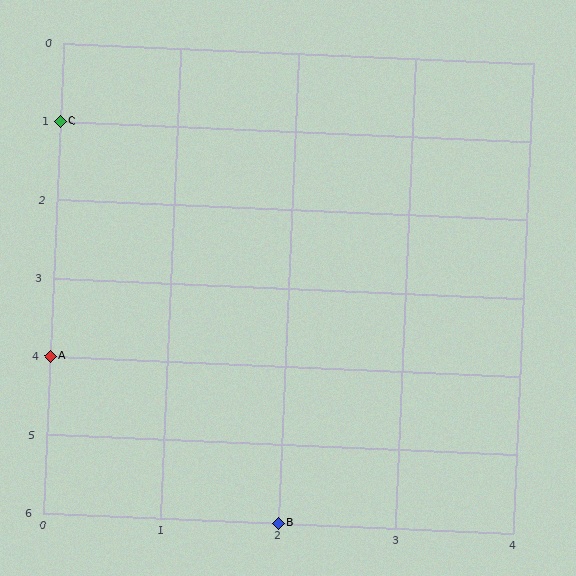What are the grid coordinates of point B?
Point B is at grid coordinates (2, 6).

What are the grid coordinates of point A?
Point A is at grid coordinates (0, 4).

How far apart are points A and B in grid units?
Points A and B are 2 columns and 2 rows apart (about 2.8 grid units diagonally).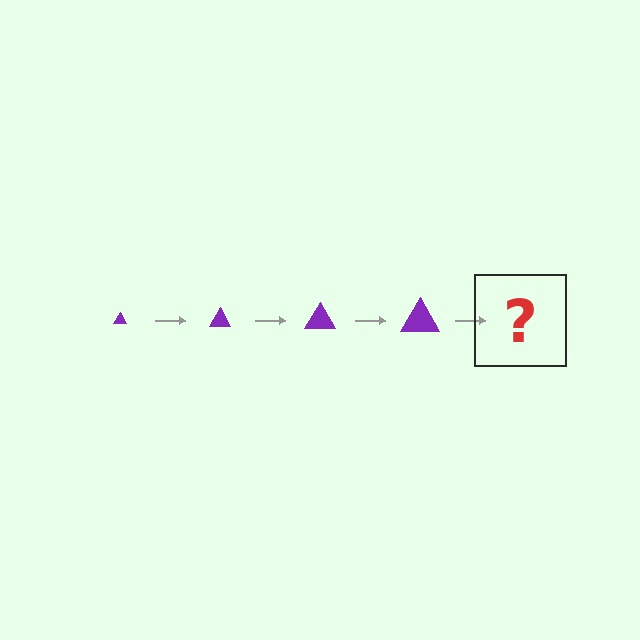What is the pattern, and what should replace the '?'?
The pattern is that the triangle gets progressively larger each step. The '?' should be a purple triangle, larger than the previous one.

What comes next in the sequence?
The next element should be a purple triangle, larger than the previous one.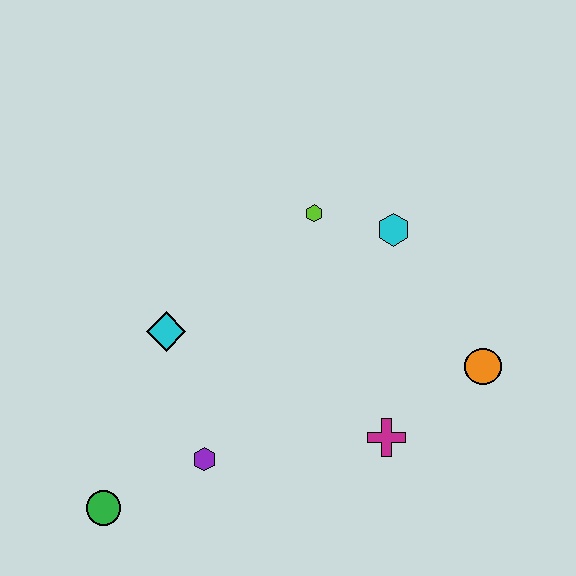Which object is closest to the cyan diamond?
The purple hexagon is closest to the cyan diamond.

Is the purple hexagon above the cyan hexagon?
No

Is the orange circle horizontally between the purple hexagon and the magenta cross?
No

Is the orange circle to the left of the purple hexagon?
No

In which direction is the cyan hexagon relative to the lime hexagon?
The cyan hexagon is to the right of the lime hexagon.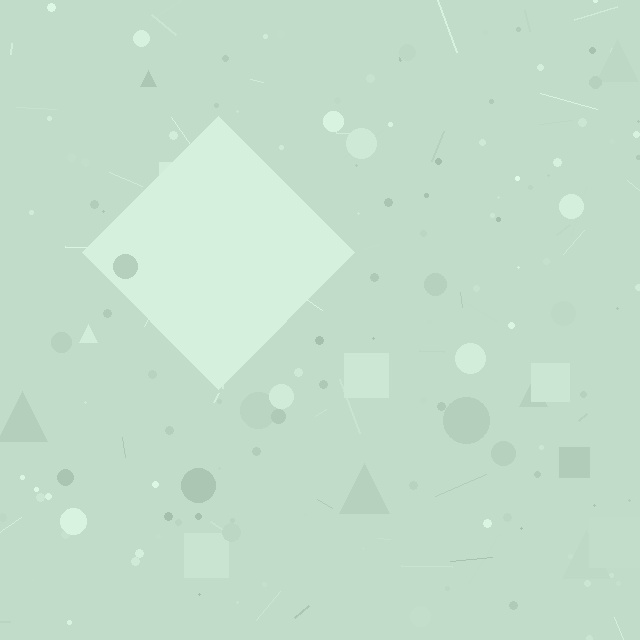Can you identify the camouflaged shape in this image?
The camouflaged shape is a diamond.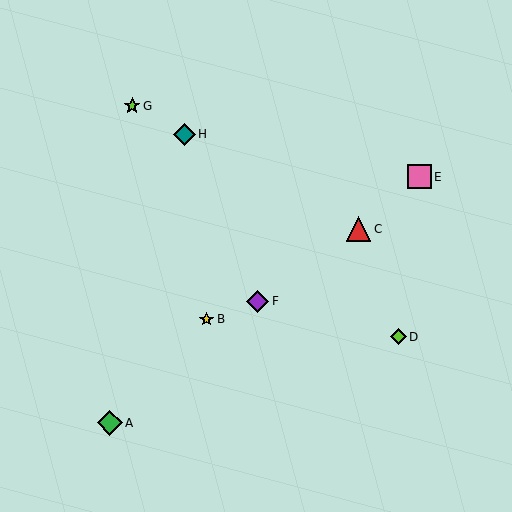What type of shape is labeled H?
Shape H is a teal diamond.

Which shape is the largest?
The green diamond (labeled A) is the largest.